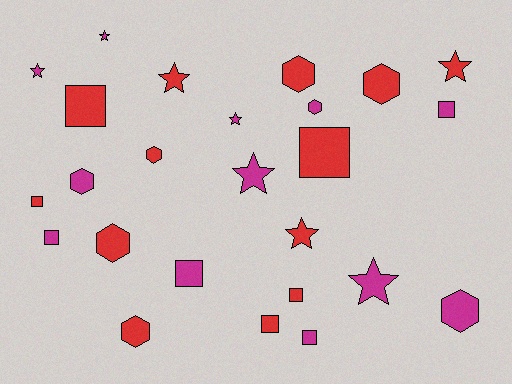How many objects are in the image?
There are 25 objects.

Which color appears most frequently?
Red, with 13 objects.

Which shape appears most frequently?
Square, with 9 objects.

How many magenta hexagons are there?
There are 3 magenta hexagons.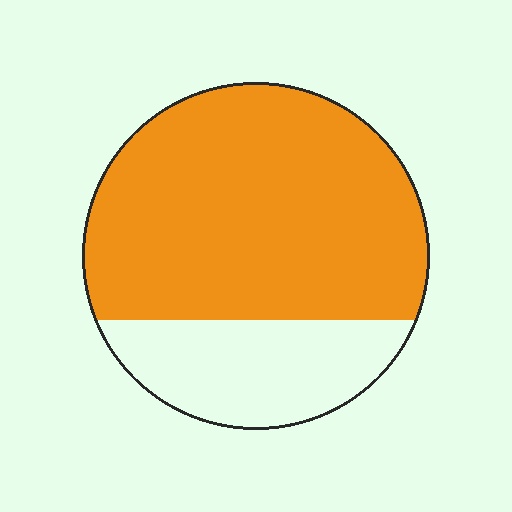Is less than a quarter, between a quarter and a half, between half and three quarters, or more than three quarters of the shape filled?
Between half and three quarters.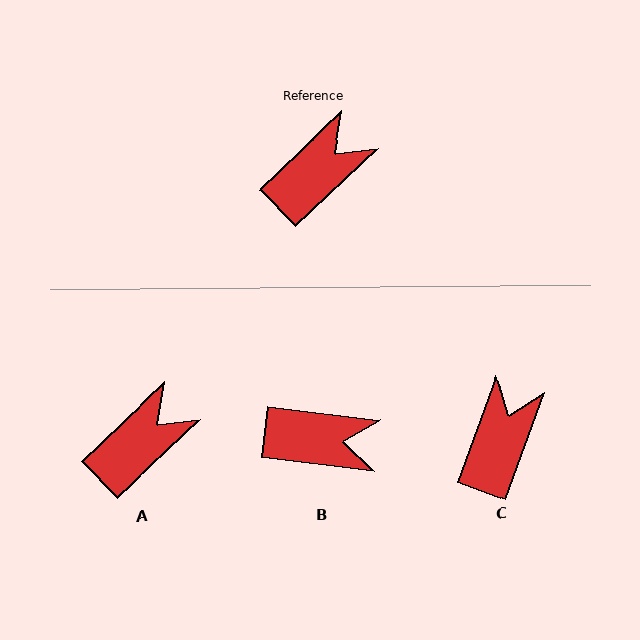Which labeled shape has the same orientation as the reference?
A.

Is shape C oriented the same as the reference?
No, it is off by about 26 degrees.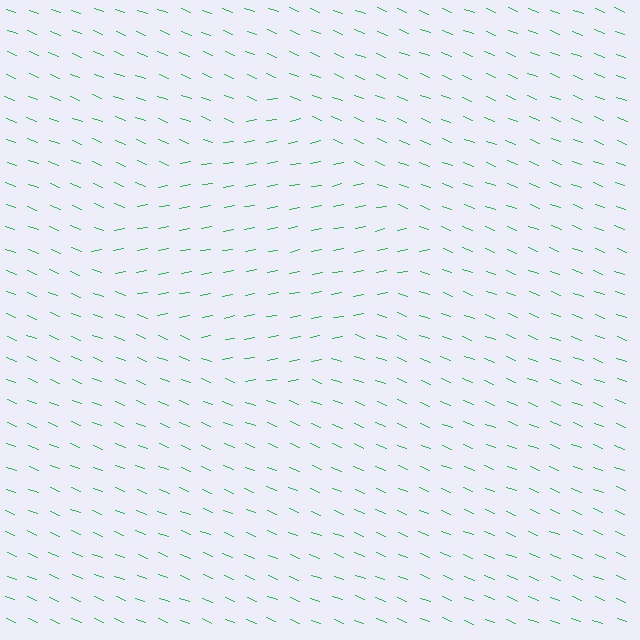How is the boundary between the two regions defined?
The boundary is defined purely by a change in line orientation (approximately 31 degrees difference). All lines are the same color and thickness.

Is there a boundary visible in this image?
Yes, there is a texture boundary formed by a change in line orientation.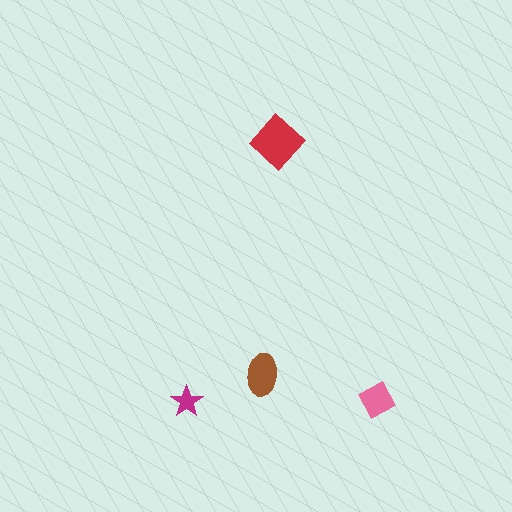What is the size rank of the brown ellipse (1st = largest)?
2nd.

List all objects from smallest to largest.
The magenta star, the pink square, the brown ellipse, the red diamond.